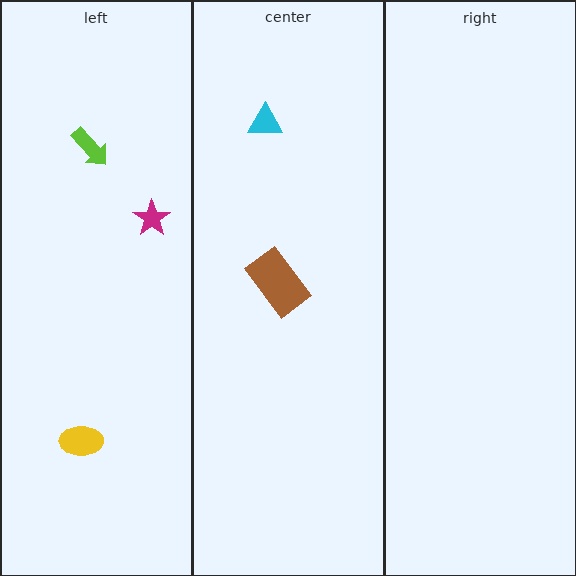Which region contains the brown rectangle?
The center region.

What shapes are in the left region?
The magenta star, the lime arrow, the yellow ellipse.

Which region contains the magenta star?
The left region.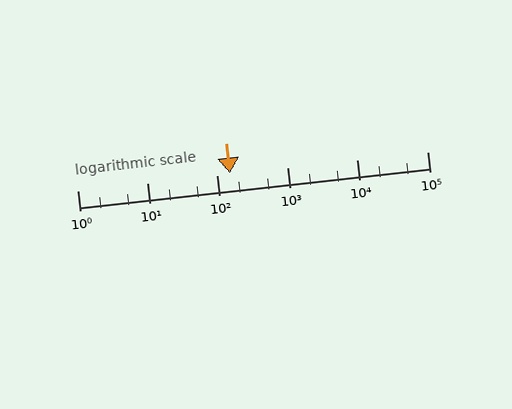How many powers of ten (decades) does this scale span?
The scale spans 5 decades, from 1 to 100000.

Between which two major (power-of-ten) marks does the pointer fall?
The pointer is between 100 and 1000.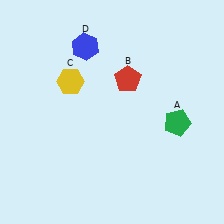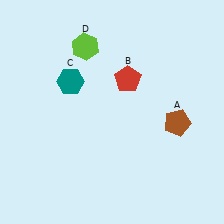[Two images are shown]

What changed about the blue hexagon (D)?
In Image 1, D is blue. In Image 2, it changed to lime.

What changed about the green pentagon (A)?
In Image 1, A is green. In Image 2, it changed to brown.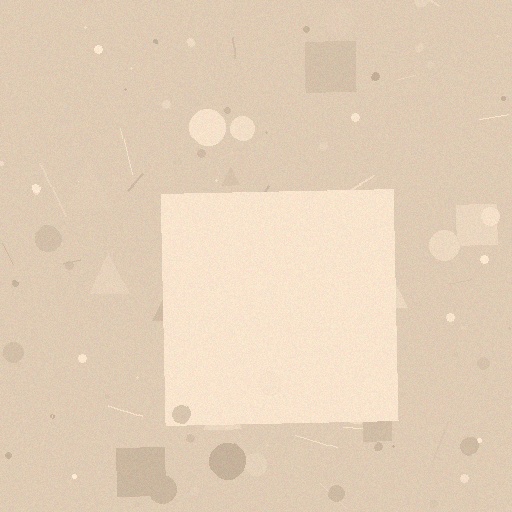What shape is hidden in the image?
A square is hidden in the image.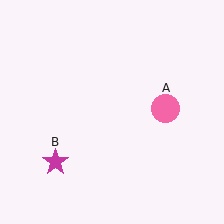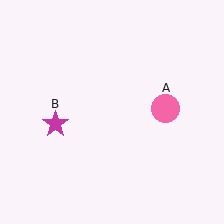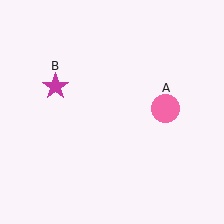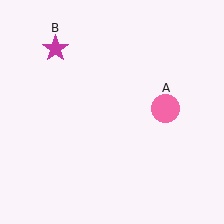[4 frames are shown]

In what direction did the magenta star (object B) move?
The magenta star (object B) moved up.